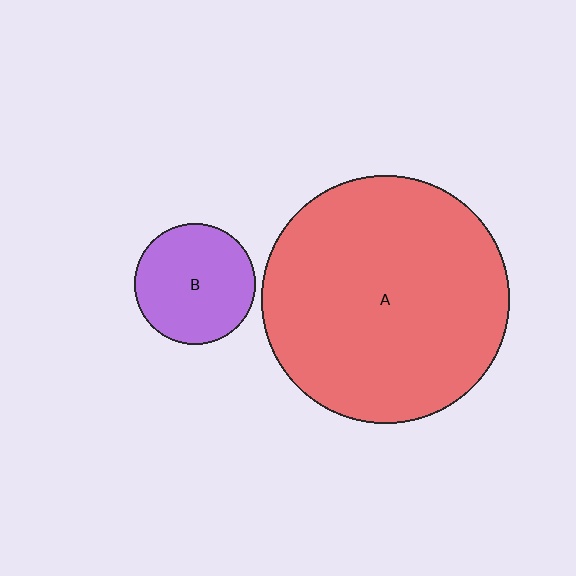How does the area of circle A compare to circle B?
Approximately 4.2 times.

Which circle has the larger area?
Circle A (red).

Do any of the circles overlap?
No, none of the circles overlap.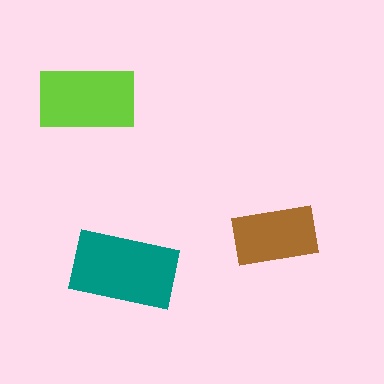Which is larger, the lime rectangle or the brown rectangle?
The lime one.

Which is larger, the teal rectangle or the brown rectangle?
The teal one.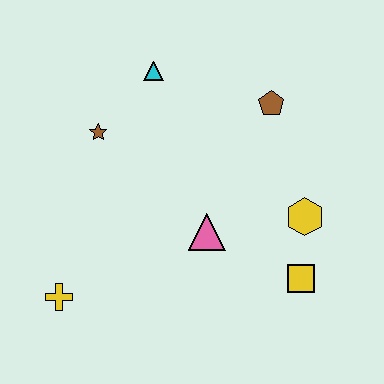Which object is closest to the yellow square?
The yellow hexagon is closest to the yellow square.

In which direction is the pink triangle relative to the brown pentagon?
The pink triangle is below the brown pentagon.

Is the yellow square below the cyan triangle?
Yes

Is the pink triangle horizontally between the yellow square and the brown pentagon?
No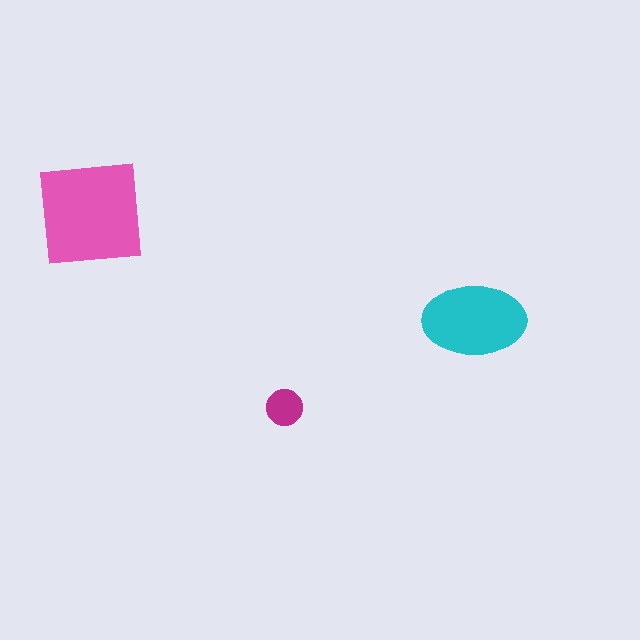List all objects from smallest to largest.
The magenta circle, the cyan ellipse, the pink square.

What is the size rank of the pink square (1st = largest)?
1st.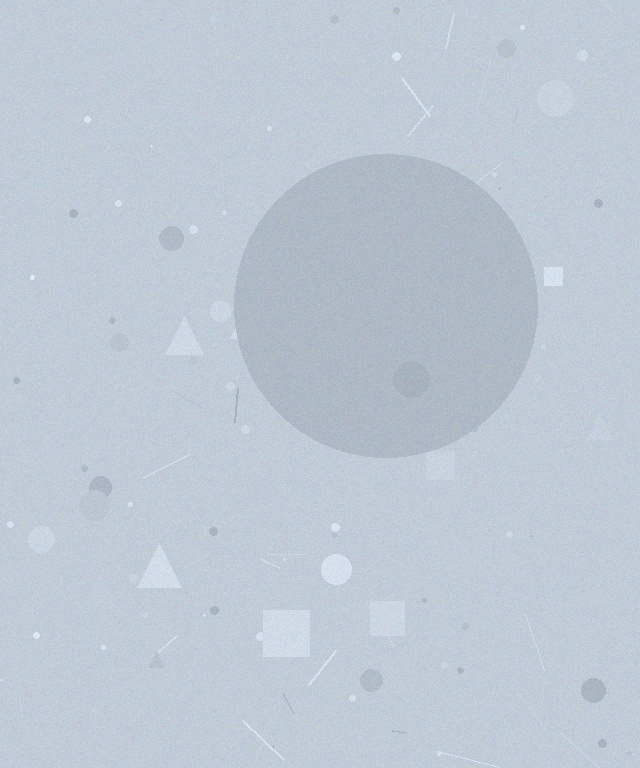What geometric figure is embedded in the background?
A circle is embedded in the background.